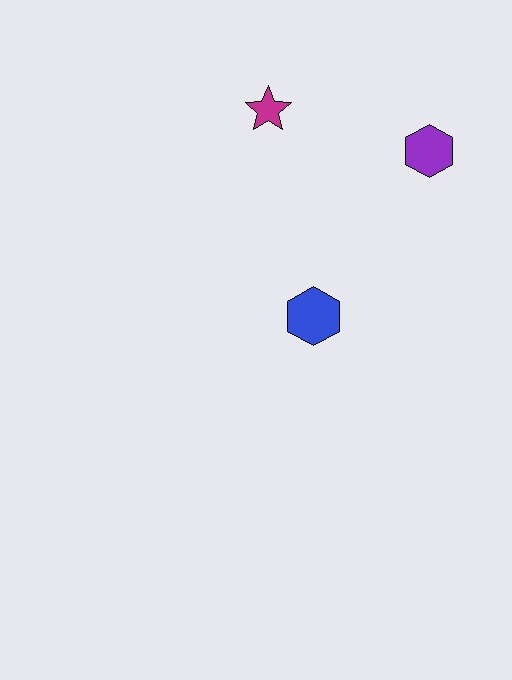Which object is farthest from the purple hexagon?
The blue hexagon is farthest from the purple hexagon.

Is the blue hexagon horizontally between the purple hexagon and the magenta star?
Yes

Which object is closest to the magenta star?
The purple hexagon is closest to the magenta star.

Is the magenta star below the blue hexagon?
No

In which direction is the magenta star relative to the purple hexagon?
The magenta star is to the left of the purple hexagon.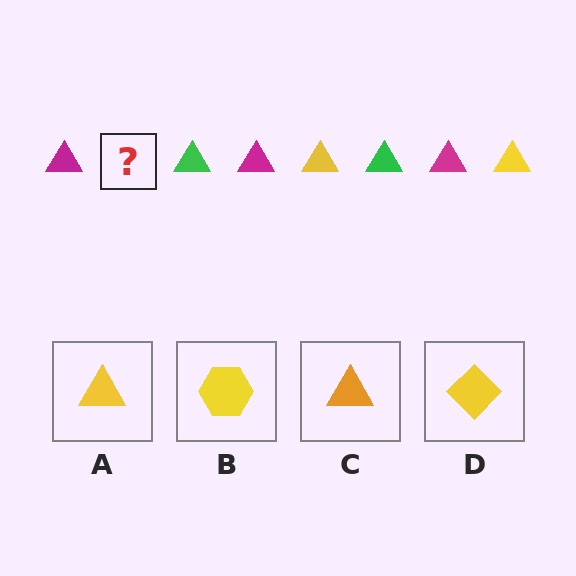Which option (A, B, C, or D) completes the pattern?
A.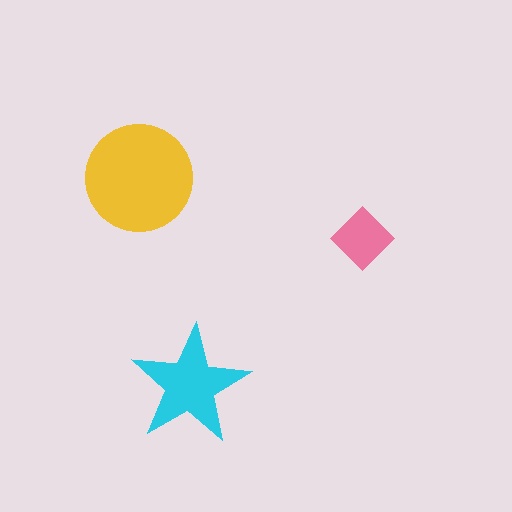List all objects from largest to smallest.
The yellow circle, the cyan star, the pink diamond.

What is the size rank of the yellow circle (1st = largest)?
1st.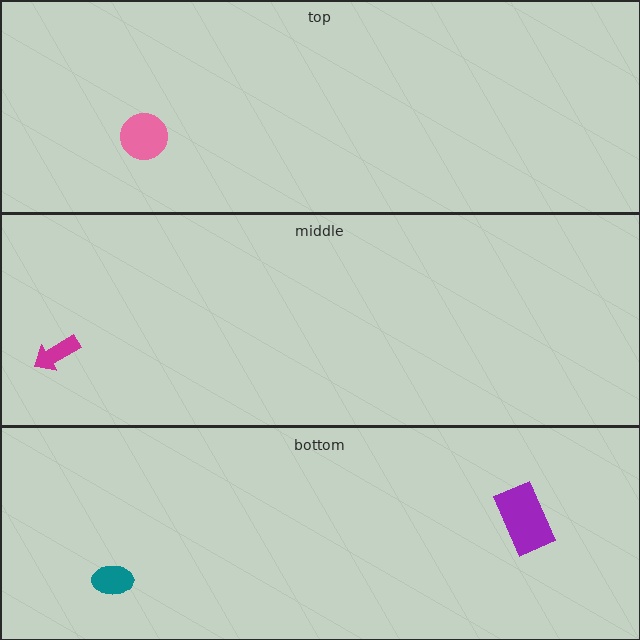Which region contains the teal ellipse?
The bottom region.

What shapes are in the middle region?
The magenta arrow.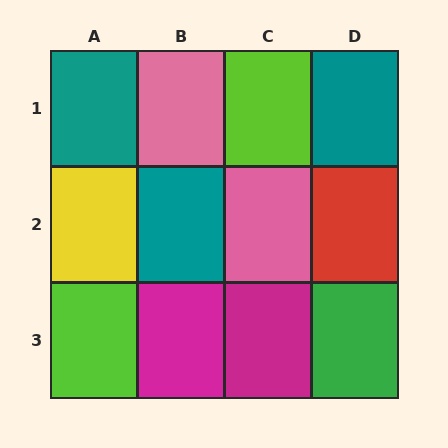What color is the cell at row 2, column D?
Red.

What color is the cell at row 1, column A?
Teal.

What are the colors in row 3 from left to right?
Lime, magenta, magenta, green.